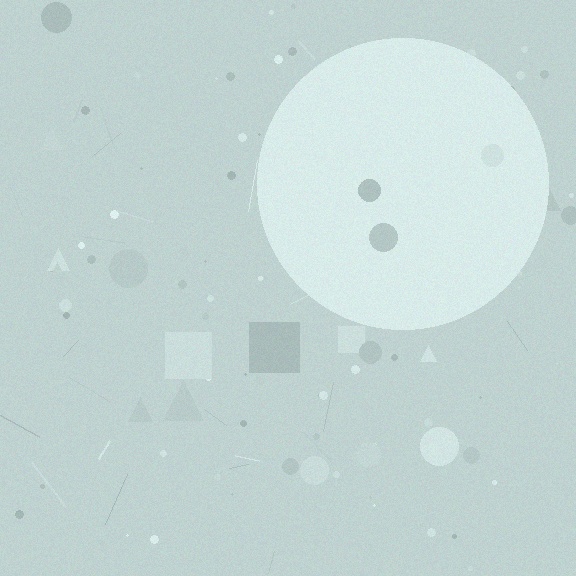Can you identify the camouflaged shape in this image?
The camouflaged shape is a circle.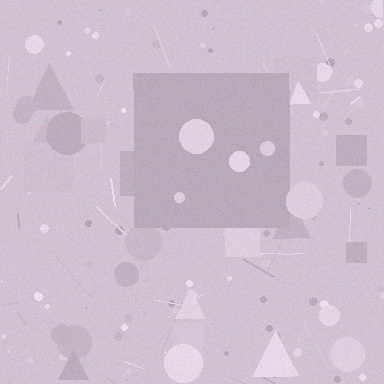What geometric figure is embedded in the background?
A square is embedded in the background.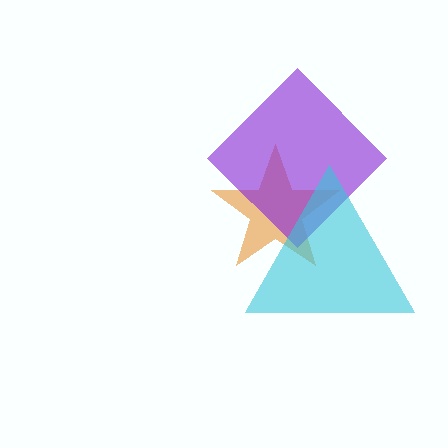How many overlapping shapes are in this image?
There are 3 overlapping shapes in the image.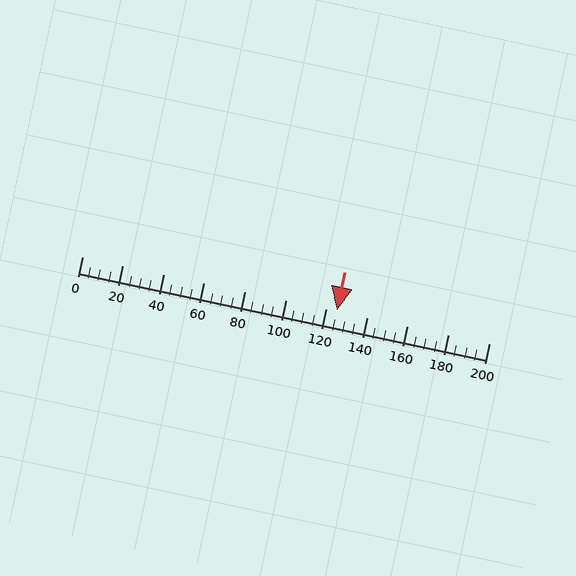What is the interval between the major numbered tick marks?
The major tick marks are spaced 20 units apart.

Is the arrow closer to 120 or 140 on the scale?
The arrow is closer to 120.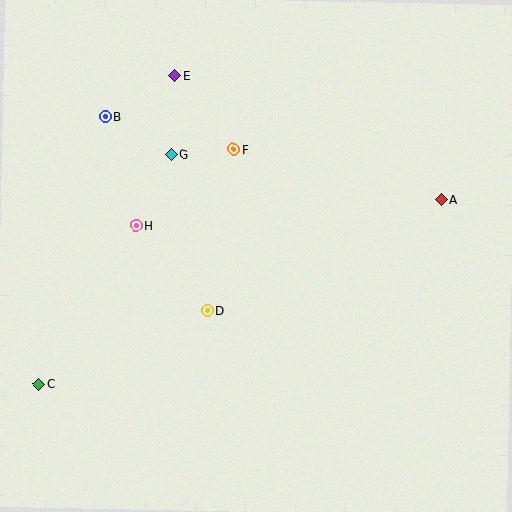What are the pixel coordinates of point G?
Point G is at (171, 154).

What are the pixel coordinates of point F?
Point F is at (234, 149).